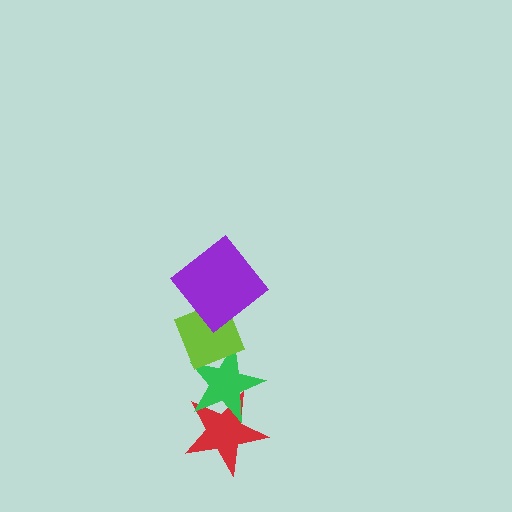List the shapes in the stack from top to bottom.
From top to bottom: the purple diamond, the lime diamond, the green star, the red star.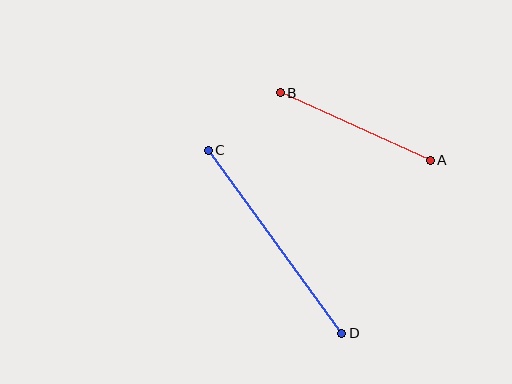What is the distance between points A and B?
The distance is approximately 164 pixels.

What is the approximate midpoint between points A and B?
The midpoint is at approximately (355, 126) pixels.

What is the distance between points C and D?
The distance is approximately 226 pixels.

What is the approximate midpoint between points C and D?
The midpoint is at approximately (275, 242) pixels.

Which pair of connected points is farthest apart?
Points C and D are farthest apart.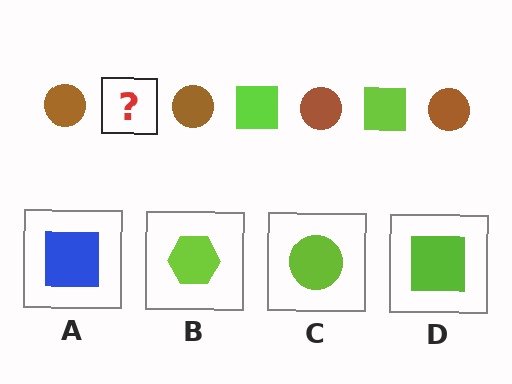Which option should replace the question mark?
Option D.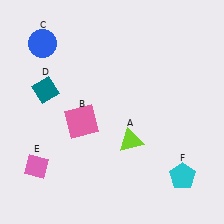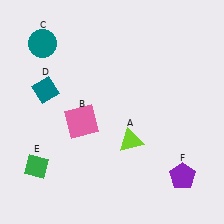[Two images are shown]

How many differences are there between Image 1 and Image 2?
There are 3 differences between the two images.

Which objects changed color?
C changed from blue to teal. E changed from pink to green. F changed from cyan to purple.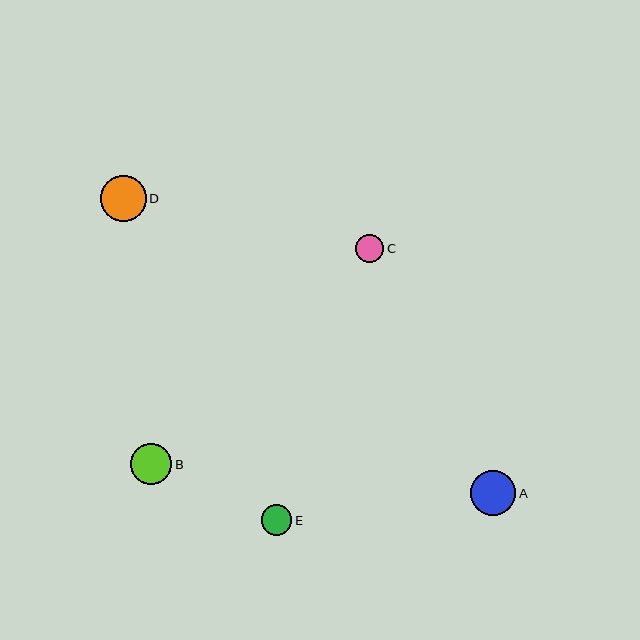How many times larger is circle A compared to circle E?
Circle A is approximately 1.5 times the size of circle E.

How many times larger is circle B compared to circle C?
Circle B is approximately 1.5 times the size of circle C.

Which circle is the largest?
Circle D is the largest with a size of approximately 46 pixels.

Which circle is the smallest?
Circle C is the smallest with a size of approximately 28 pixels.